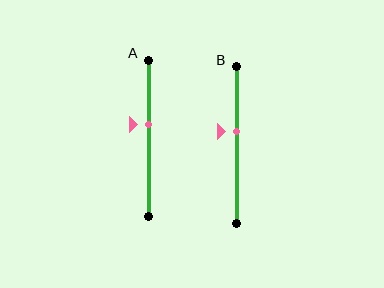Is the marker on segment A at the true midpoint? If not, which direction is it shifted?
No, the marker on segment A is shifted upward by about 9% of the segment length.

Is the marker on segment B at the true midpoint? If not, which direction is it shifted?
No, the marker on segment B is shifted upward by about 9% of the segment length.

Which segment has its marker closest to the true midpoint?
Segment B has its marker closest to the true midpoint.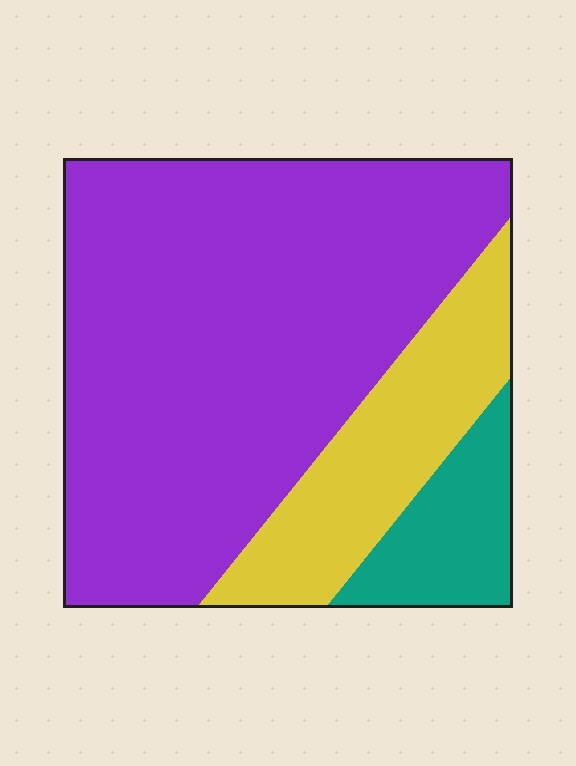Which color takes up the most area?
Purple, at roughly 70%.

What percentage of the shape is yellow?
Yellow takes up less than a quarter of the shape.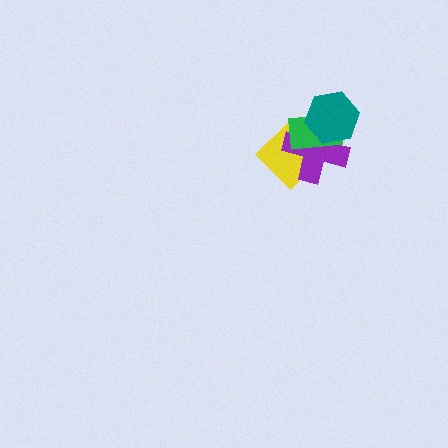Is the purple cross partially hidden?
Yes, it is partially covered by another shape.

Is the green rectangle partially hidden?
Yes, it is partially covered by another shape.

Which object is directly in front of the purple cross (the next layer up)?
The green rectangle is directly in front of the purple cross.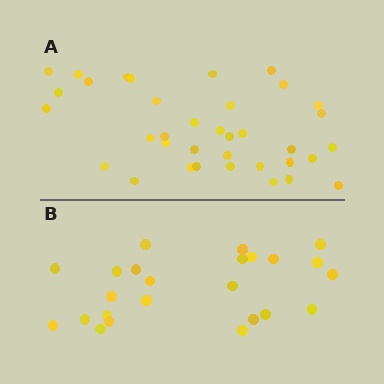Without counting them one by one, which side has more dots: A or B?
Region A (the top region) has more dots.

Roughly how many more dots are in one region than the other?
Region A has roughly 12 or so more dots than region B.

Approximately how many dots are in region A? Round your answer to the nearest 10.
About 40 dots. (The exact count is 36, which rounds to 40.)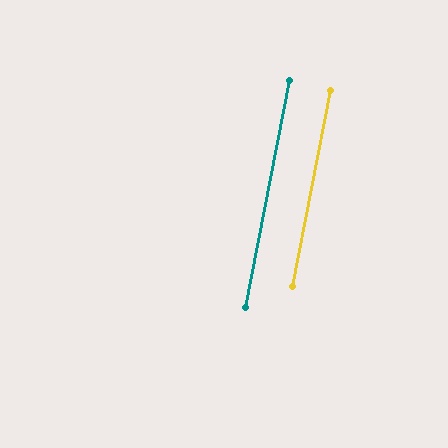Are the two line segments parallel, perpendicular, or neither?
Parallel — their directions differ by only 0.2°.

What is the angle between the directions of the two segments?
Approximately 0 degrees.